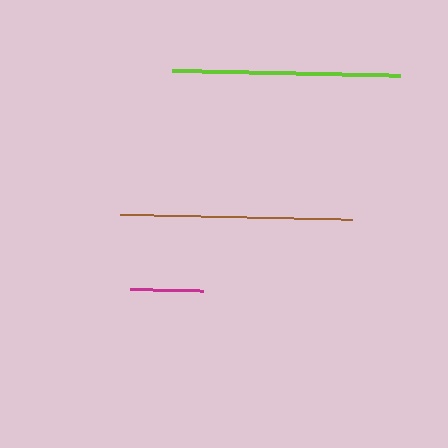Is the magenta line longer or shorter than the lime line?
The lime line is longer than the magenta line.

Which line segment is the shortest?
The magenta line is the shortest at approximately 73 pixels.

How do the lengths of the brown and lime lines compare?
The brown and lime lines are approximately the same length.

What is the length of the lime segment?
The lime segment is approximately 228 pixels long.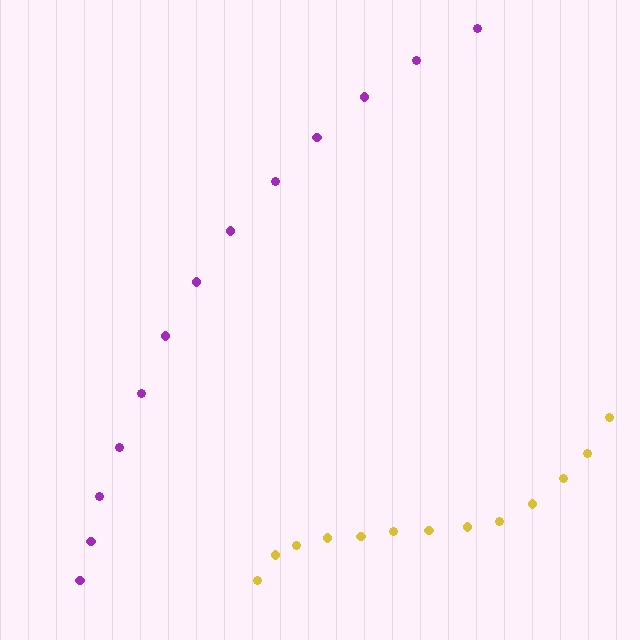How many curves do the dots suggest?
There are 2 distinct paths.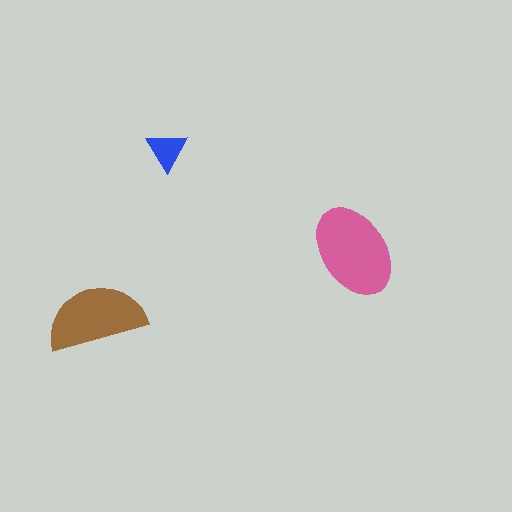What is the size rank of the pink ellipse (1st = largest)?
1st.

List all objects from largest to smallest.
The pink ellipse, the brown semicircle, the blue triangle.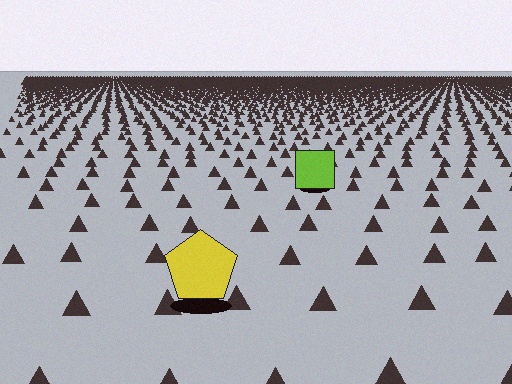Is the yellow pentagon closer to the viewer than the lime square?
Yes. The yellow pentagon is closer — you can tell from the texture gradient: the ground texture is coarser near it.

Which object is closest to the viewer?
The yellow pentagon is closest. The texture marks near it are larger and more spread out.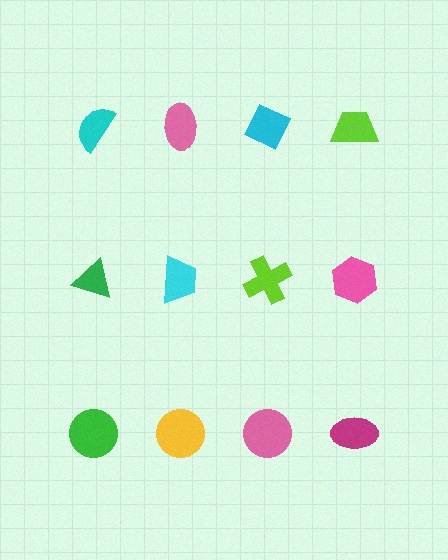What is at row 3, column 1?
A green circle.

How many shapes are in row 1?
4 shapes.